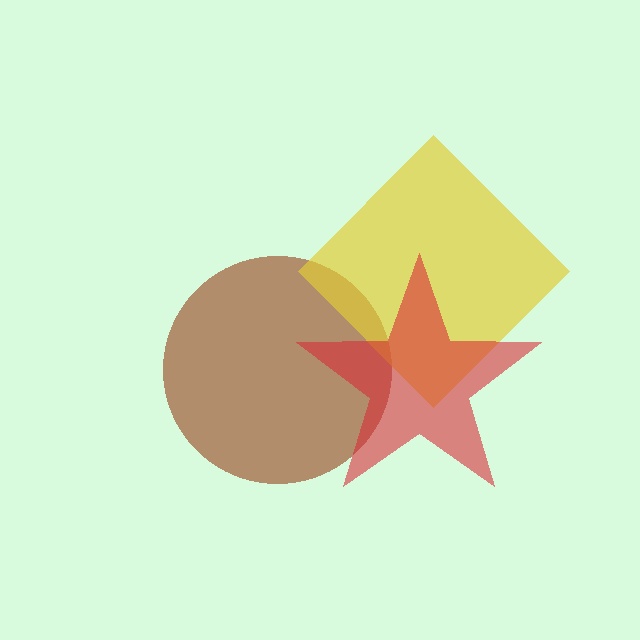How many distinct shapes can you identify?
There are 3 distinct shapes: a brown circle, a yellow diamond, a red star.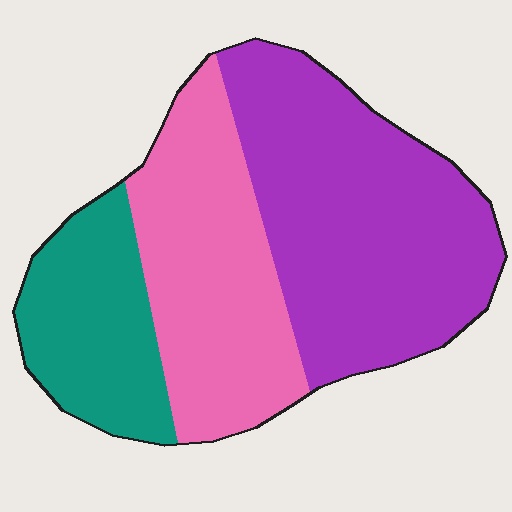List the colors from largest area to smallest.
From largest to smallest: purple, pink, teal.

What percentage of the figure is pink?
Pink covers roughly 35% of the figure.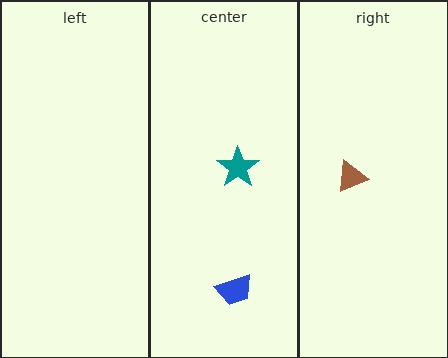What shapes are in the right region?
The brown triangle.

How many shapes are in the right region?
1.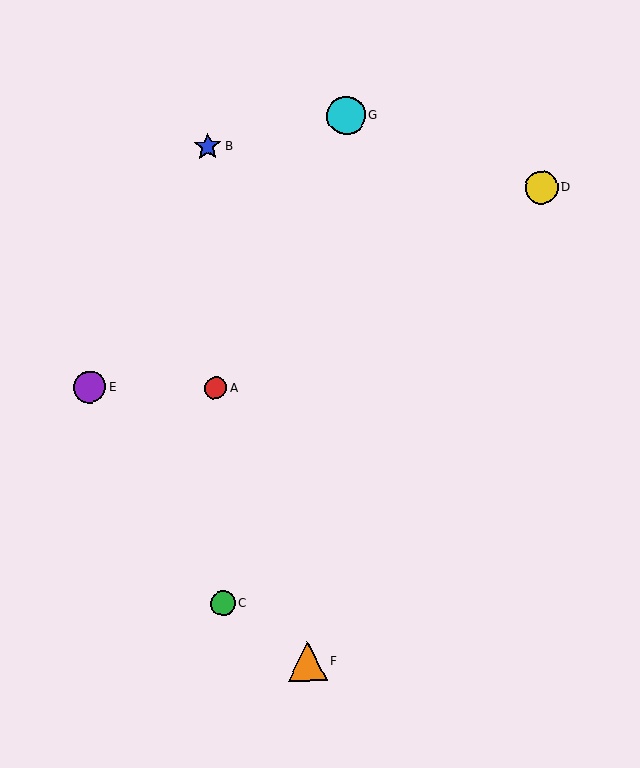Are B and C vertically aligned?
Yes, both are at x≈208.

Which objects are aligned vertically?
Objects A, B, C are aligned vertically.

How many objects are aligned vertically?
3 objects (A, B, C) are aligned vertically.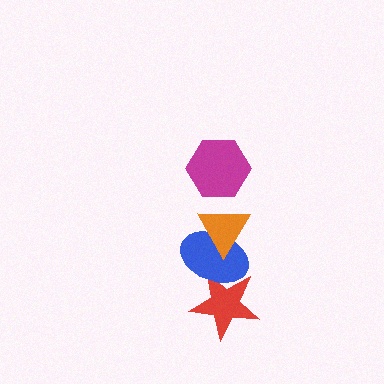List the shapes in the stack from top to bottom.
From top to bottom: the magenta hexagon, the orange triangle, the blue ellipse, the red star.